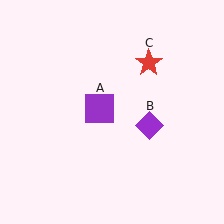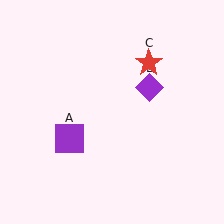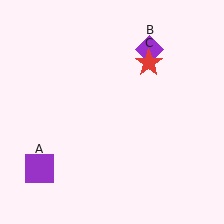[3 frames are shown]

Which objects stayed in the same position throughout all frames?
Red star (object C) remained stationary.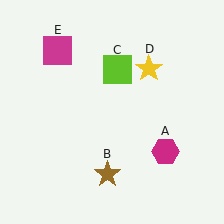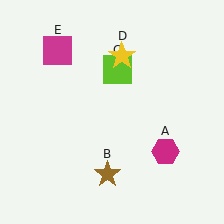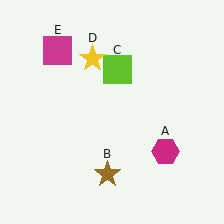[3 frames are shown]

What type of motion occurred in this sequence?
The yellow star (object D) rotated counterclockwise around the center of the scene.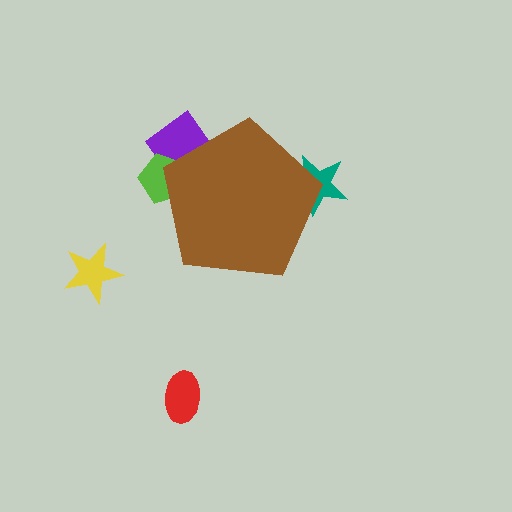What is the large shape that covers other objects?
A brown pentagon.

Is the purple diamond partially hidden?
Yes, the purple diamond is partially hidden behind the brown pentagon.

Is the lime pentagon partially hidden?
Yes, the lime pentagon is partially hidden behind the brown pentagon.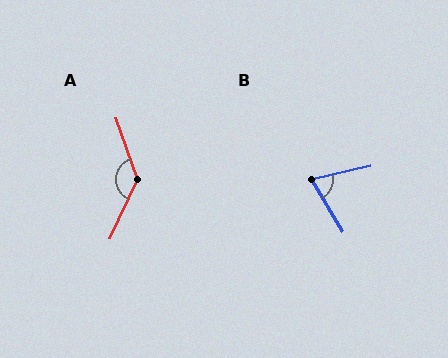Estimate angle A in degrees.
Approximately 136 degrees.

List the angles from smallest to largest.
B (72°), A (136°).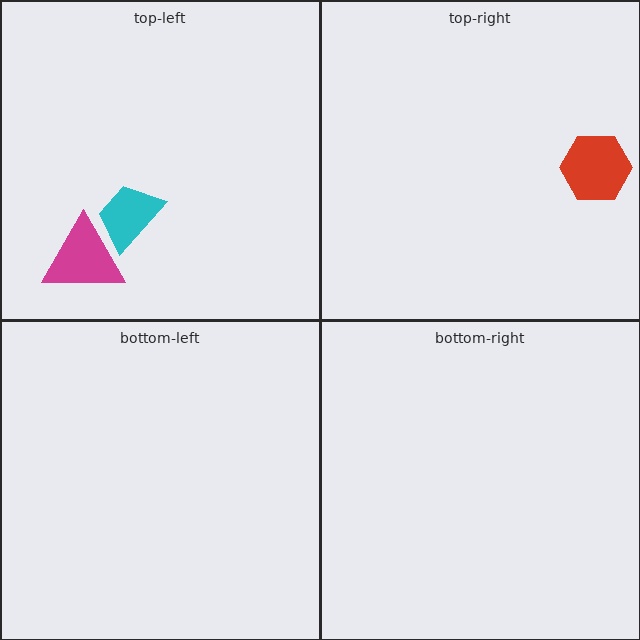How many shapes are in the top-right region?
1.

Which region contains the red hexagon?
The top-right region.